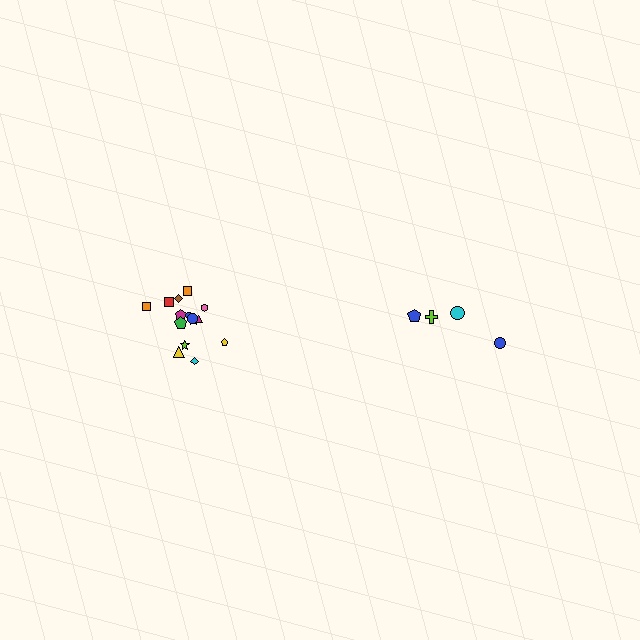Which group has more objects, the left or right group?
The left group.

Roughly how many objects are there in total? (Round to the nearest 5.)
Roughly 20 objects in total.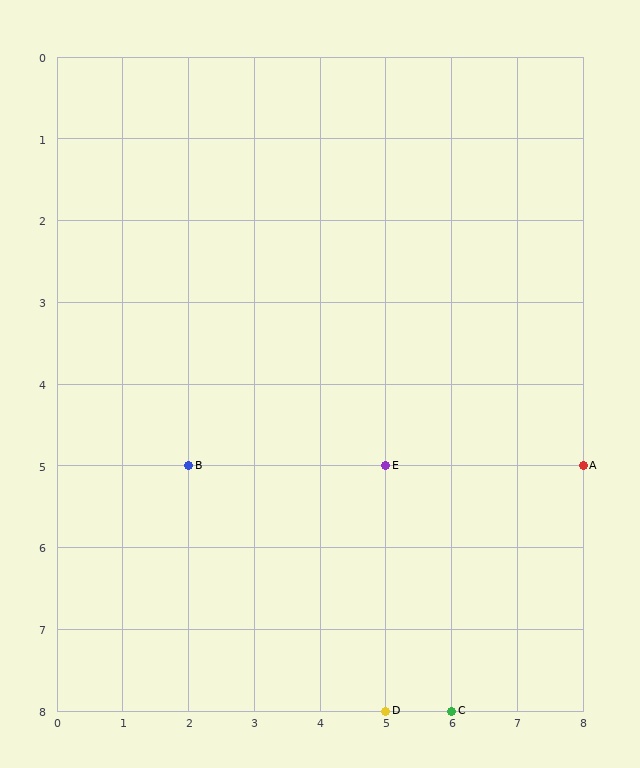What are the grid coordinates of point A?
Point A is at grid coordinates (8, 5).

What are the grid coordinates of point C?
Point C is at grid coordinates (6, 8).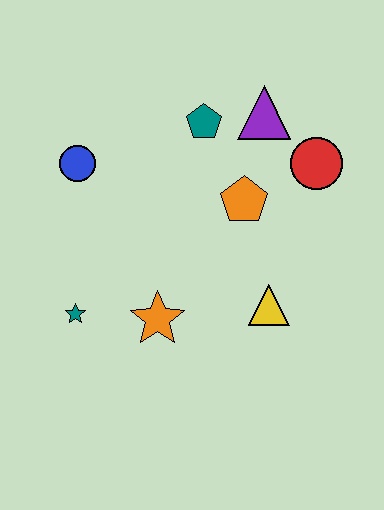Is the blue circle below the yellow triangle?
No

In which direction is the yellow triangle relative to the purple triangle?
The yellow triangle is below the purple triangle.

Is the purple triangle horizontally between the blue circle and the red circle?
Yes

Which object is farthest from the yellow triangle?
The blue circle is farthest from the yellow triangle.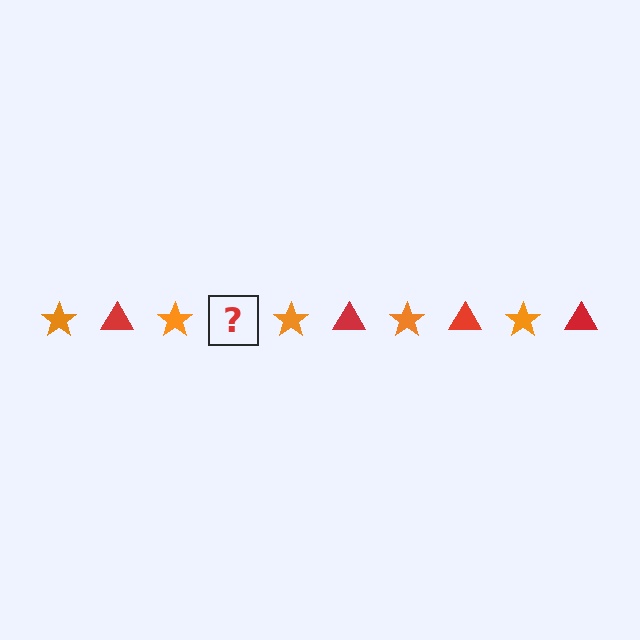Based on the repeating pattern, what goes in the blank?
The blank should be a red triangle.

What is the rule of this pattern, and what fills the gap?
The rule is that the pattern alternates between orange star and red triangle. The gap should be filled with a red triangle.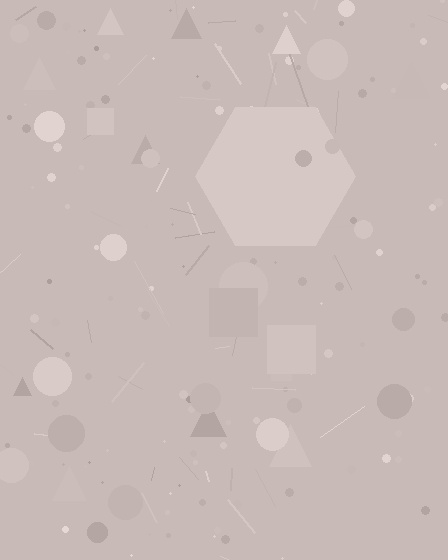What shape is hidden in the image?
A hexagon is hidden in the image.